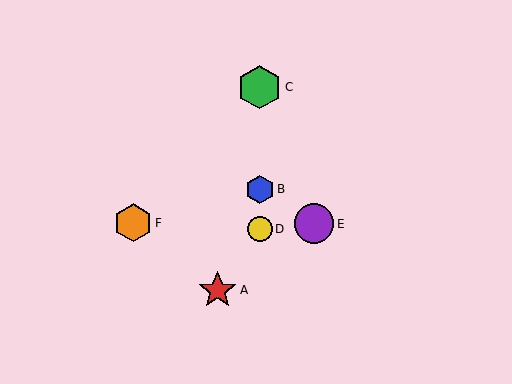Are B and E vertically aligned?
No, B is at x≈260 and E is at x≈314.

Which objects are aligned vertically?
Objects B, C, D are aligned vertically.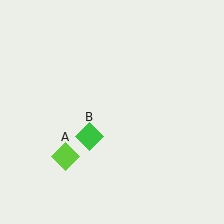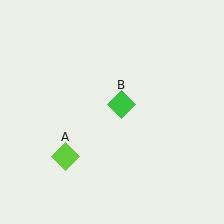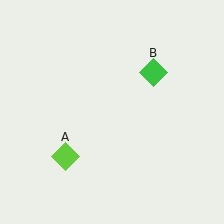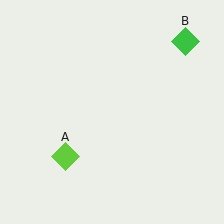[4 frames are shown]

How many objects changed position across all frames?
1 object changed position: green diamond (object B).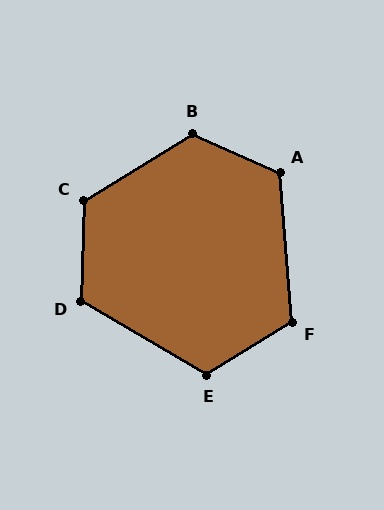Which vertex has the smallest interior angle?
F, at approximately 117 degrees.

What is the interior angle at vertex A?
Approximately 118 degrees (obtuse).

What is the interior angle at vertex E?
Approximately 118 degrees (obtuse).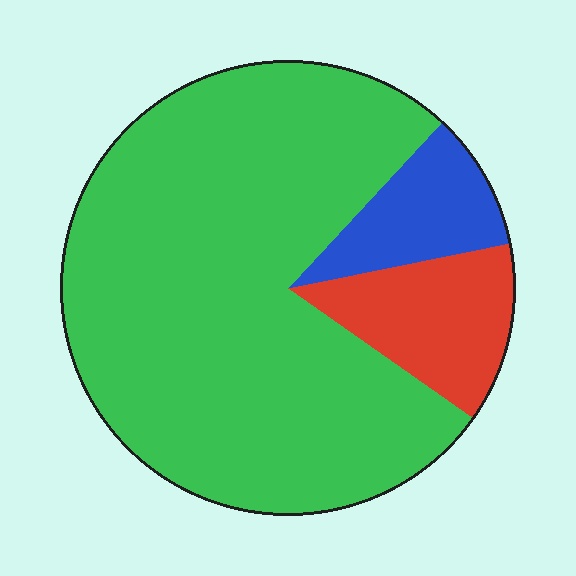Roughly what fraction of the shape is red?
Red covers 13% of the shape.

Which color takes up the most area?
Green, at roughly 75%.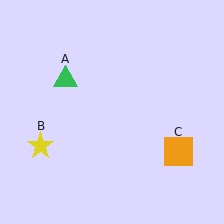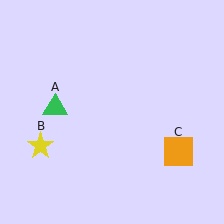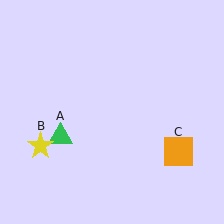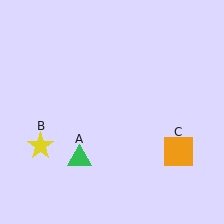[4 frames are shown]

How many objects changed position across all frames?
1 object changed position: green triangle (object A).